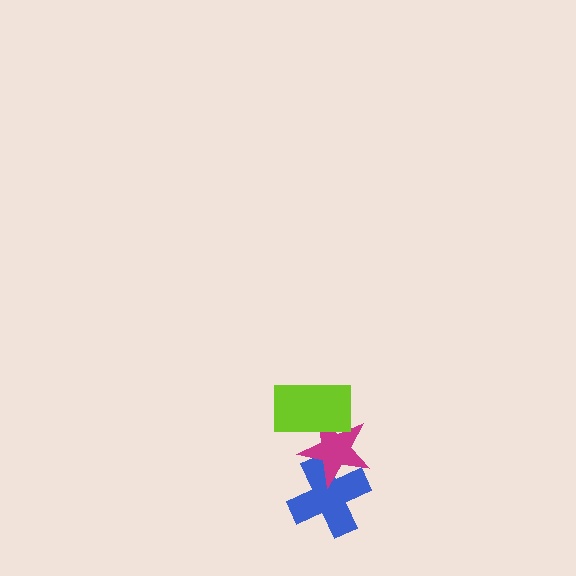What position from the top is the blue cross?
The blue cross is 3rd from the top.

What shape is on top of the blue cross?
The magenta star is on top of the blue cross.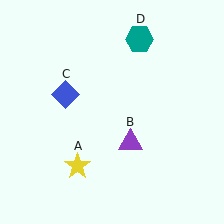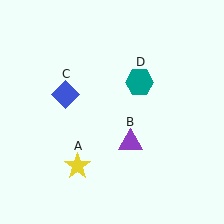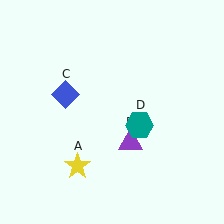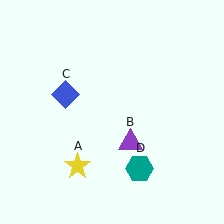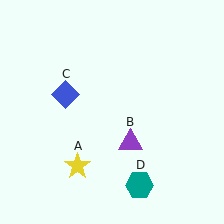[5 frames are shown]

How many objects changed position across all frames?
1 object changed position: teal hexagon (object D).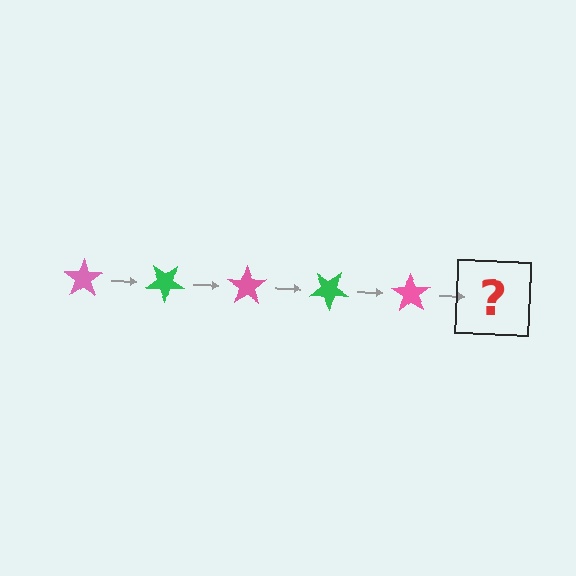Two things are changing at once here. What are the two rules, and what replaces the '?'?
The two rules are that it rotates 35 degrees each step and the color cycles through pink and green. The '?' should be a green star, rotated 175 degrees from the start.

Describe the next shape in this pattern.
It should be a green star, rotated 175 degrees from the start.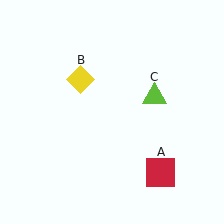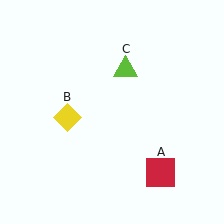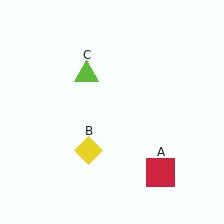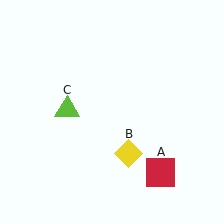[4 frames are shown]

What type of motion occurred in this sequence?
The yellow diamond (object B), lime triangle (object C) rotated counterclockwise around the center of the scene.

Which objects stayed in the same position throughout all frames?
Red square (object A) remained stationary.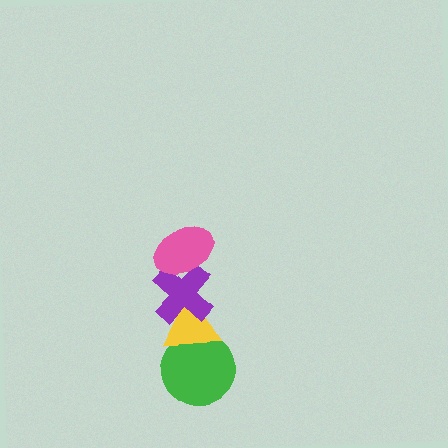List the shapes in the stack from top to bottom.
From top to bottom: the pink ellipse, the purple cross, the yellow triangle, the green circle.